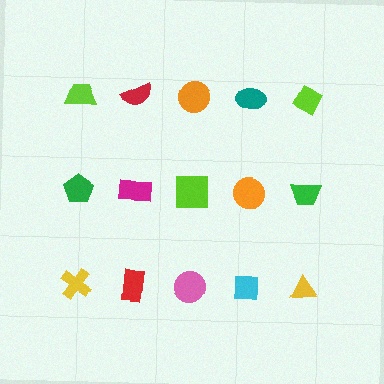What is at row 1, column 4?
A teal ellipse.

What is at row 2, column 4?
An orange circle.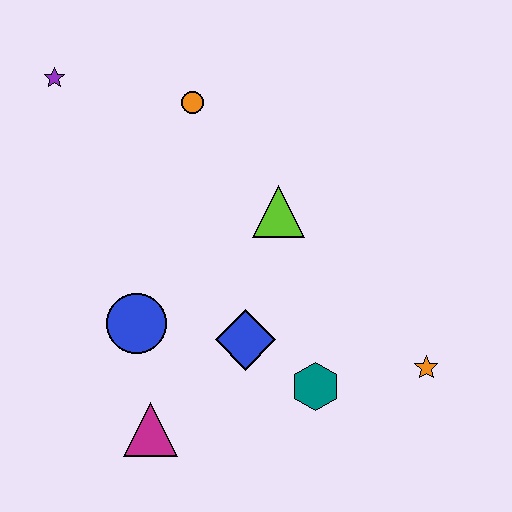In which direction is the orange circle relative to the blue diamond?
The orange circle is above the blue diamond.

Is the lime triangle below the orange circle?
Yes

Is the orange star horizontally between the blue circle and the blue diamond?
No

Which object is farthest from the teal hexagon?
The purple star is farthest from the teal hexagon.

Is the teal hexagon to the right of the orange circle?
Yes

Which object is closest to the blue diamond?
The teal hexagon is closest to the blue diamond.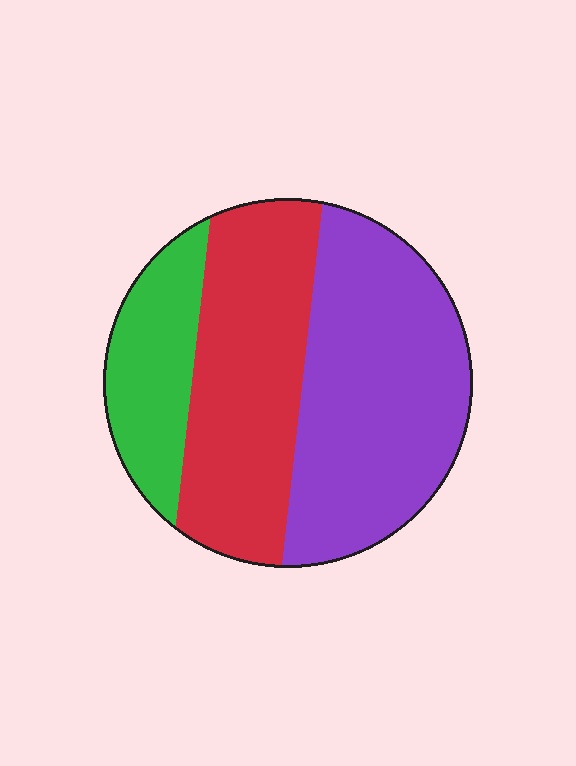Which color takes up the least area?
Green, at roughly 20%.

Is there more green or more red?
Red.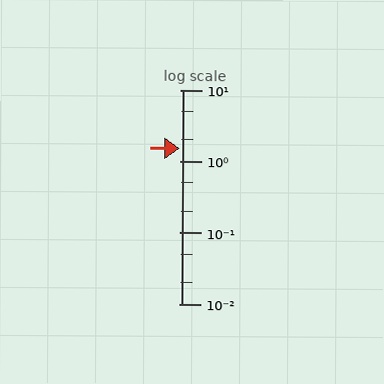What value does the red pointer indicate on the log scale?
The pointer indicates approximately 1.5.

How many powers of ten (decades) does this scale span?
The scale spans 3 decades, from 0.01 to 10.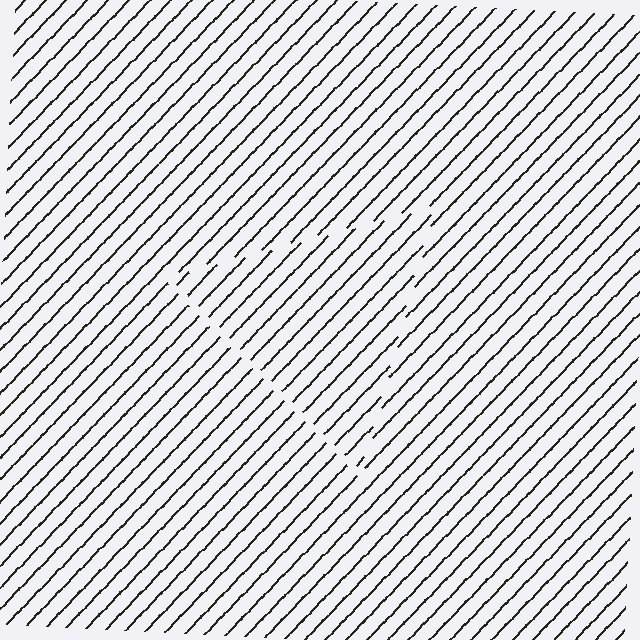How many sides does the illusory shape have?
3 sides — the line-ends trace a triangle.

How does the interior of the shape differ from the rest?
The interior of the shape contains the same grating, shifted by half a period — the contour is defined by the phase discontinuity where line-ends from the inner and outer gratings abut.